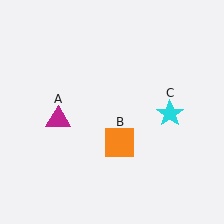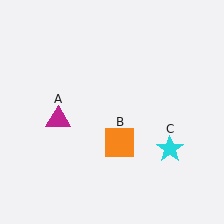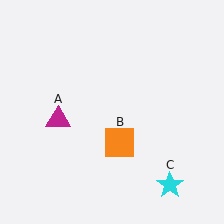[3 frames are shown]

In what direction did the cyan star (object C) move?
The cyan star (object C) moved down.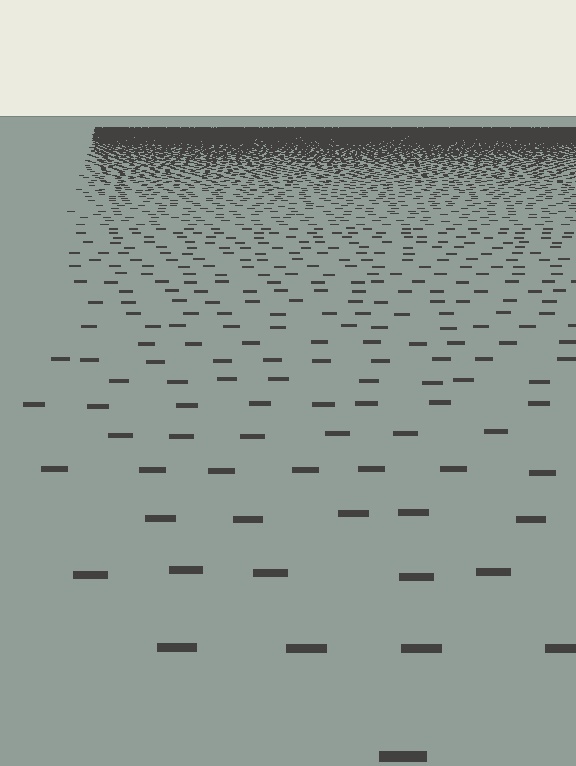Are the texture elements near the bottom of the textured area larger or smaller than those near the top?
Larger. Near the bottom, elements are closer to the viewer and appear at a bigger on-screen size.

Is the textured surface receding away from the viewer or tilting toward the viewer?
The surface is receding away from the viewer. Texture elements get smaller and denser toward the top.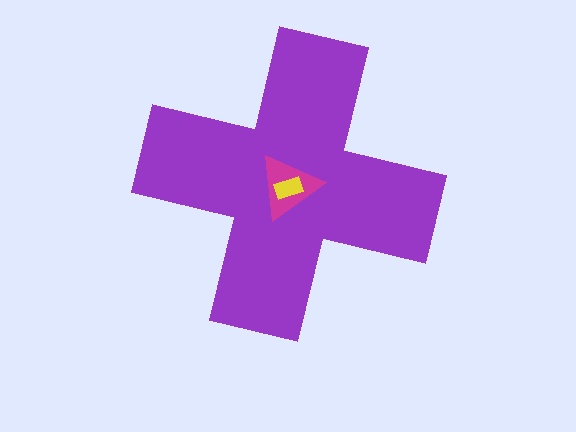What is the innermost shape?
The yellow rectangle.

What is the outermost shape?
The purple cross.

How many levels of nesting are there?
3.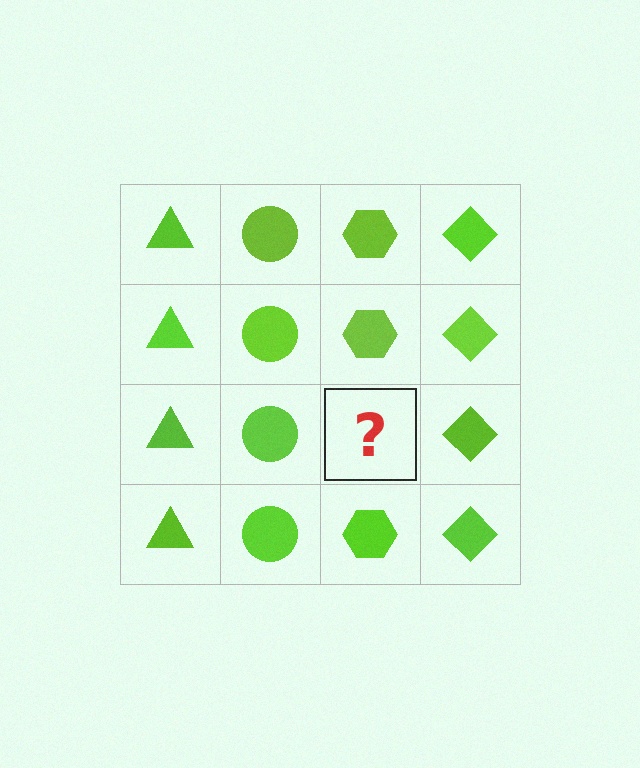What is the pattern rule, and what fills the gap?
The rule is that each column has a consistent shape. The gap should be filled with a lime hexagon.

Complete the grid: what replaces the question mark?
The question mark should be replaced with a lime hexagon.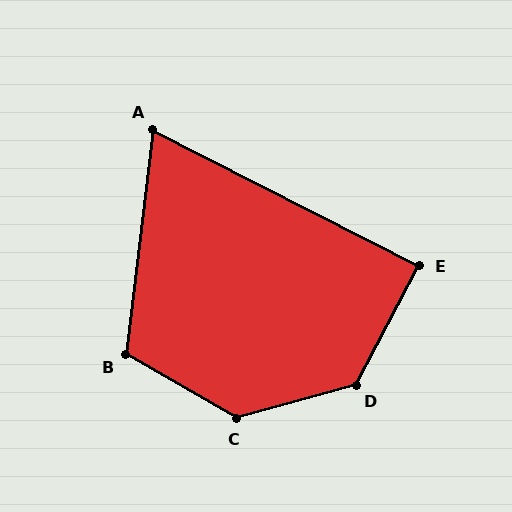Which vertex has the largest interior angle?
C, at approximately 135 degrees.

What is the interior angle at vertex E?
Approximately 89 degrees (approximately right).